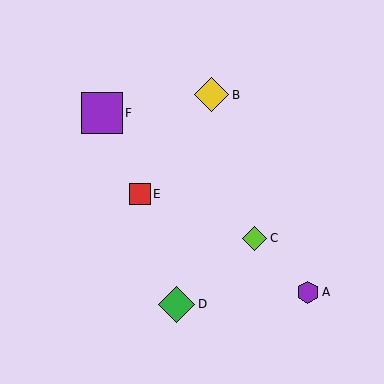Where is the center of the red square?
The center of the red square is at (140, 194).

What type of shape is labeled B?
Shape B is a yellow diamond.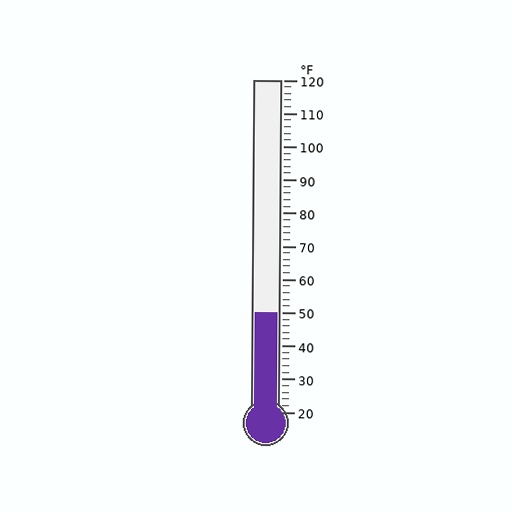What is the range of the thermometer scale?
The thermometer scale ranges from 20°F to 120°F.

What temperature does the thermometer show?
The thermometer shows approximately 50°F.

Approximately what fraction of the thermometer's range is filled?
The thermometer is filled to approximately 30% of its range.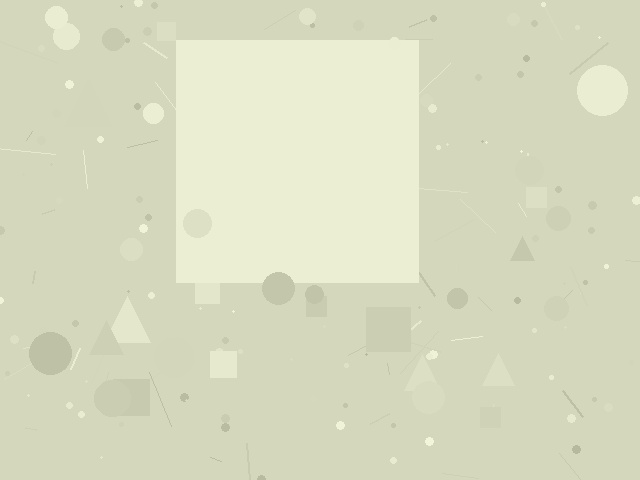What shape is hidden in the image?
A square is hidden in the image.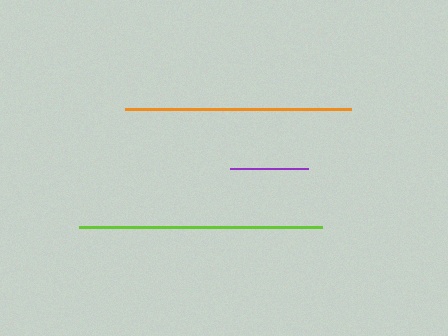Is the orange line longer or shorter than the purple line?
The orange line is longer than the purple line.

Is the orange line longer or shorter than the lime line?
The lime line is longer than the orange line.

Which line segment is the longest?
The lime line is the longest at approximately 243 pixels.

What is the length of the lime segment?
The lime segment is approximately 243 pixels long.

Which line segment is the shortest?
The purple line is the shortest at approximately 77 pixels.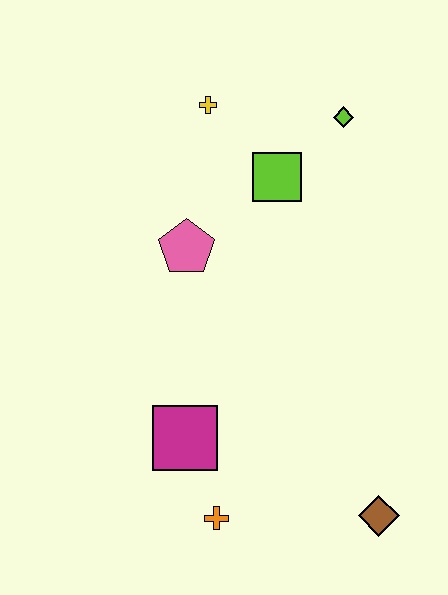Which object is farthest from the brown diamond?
The yellow cross is farthest from the brown diamond.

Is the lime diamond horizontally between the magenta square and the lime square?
No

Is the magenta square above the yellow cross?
No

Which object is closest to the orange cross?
The magenta square is closest to the orange cross.